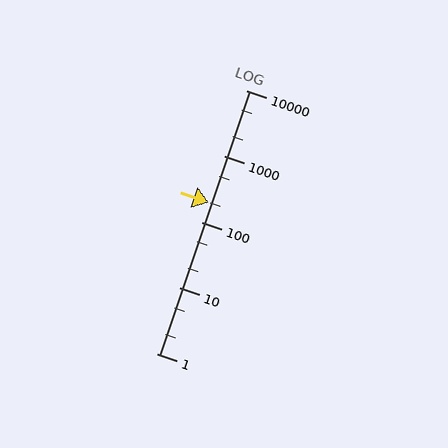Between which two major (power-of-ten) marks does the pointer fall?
The pointer is between 100 and 1000.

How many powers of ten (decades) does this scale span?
The scale spans 4 decades, from 1 to 10000.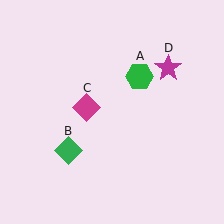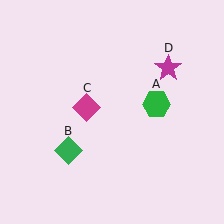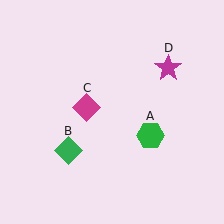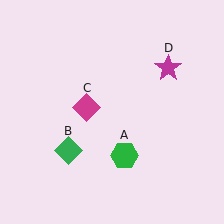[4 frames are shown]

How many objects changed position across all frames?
1 object changed position: green hexagon (object A).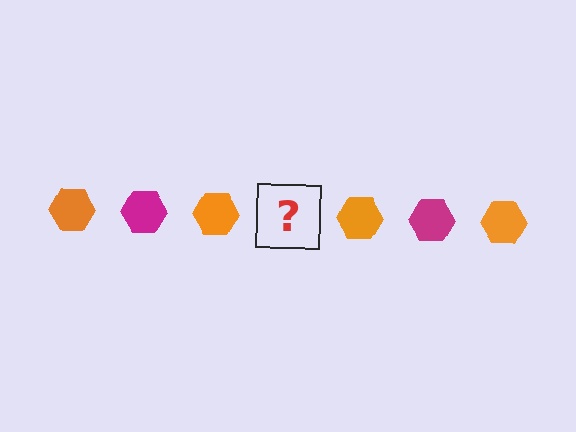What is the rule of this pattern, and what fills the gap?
The rule is that the pattern cycles through orange, magenta hexagons. The gap should be filled with a magenta hexagon.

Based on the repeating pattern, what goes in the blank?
The blank should be a magenta hexagon.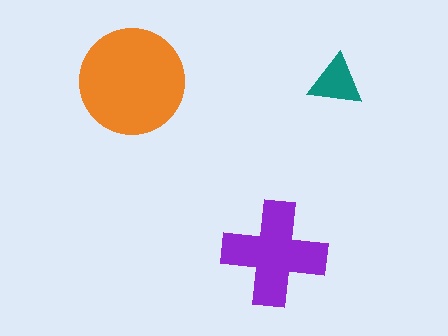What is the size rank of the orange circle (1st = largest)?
1st.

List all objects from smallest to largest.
The teal triangle, the purple cross, the orange circle.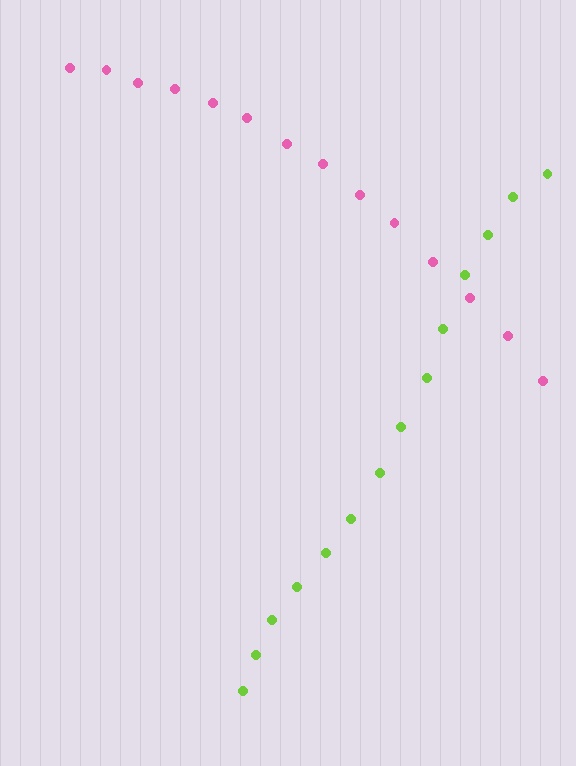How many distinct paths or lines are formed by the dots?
There are 2 distinct paths.